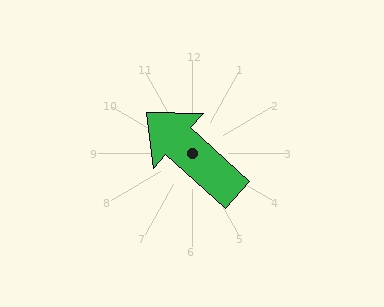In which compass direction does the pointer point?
Northwest.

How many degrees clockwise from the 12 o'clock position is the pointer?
Approximately 312 degrees.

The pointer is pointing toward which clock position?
Roughly 10 o'clock.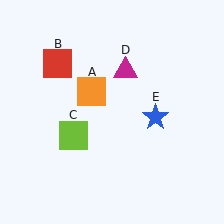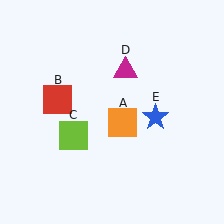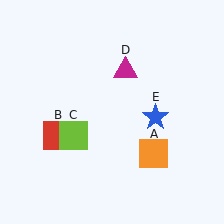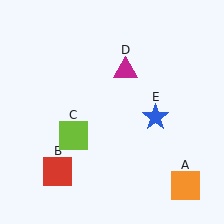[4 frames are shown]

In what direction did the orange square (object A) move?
The orange square (object A) moved down and to the right.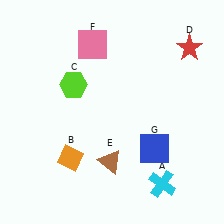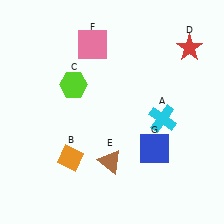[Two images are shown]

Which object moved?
The cyan cross (A) moved up.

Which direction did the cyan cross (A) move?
The cyan cross (A) moved up.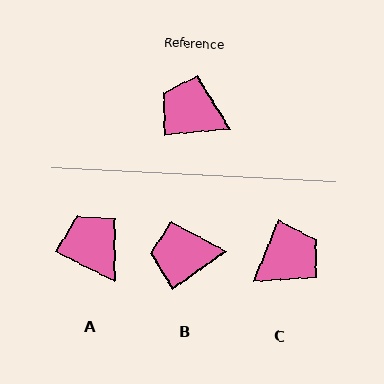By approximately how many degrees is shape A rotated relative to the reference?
Approximately 32 degrees clockwise.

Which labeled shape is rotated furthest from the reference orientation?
C, about 118 degrees away.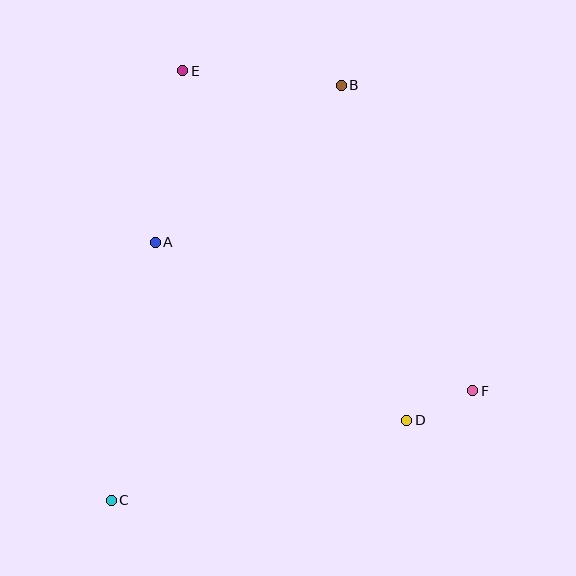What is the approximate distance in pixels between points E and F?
The distance between E and F is approximately 432 pixels.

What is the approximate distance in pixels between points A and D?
The distance between A and D is approximately 308 pixels.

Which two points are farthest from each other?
Points B and C are farthest from each other.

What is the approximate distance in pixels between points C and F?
The distance between C and F is approximately 378 pixels.